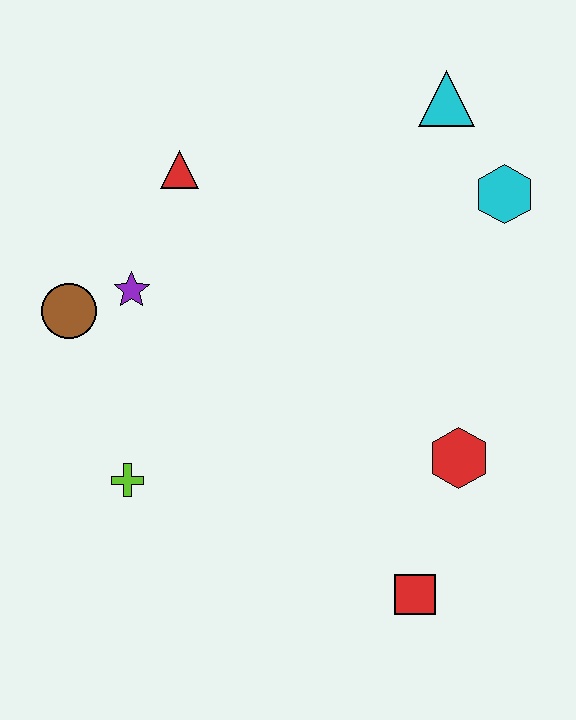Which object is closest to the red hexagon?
The red square is closest to the red hexagon.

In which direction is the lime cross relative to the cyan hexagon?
The lime cross is to the left of the cyan hexagon.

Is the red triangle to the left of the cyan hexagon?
Yes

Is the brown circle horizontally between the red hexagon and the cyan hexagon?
No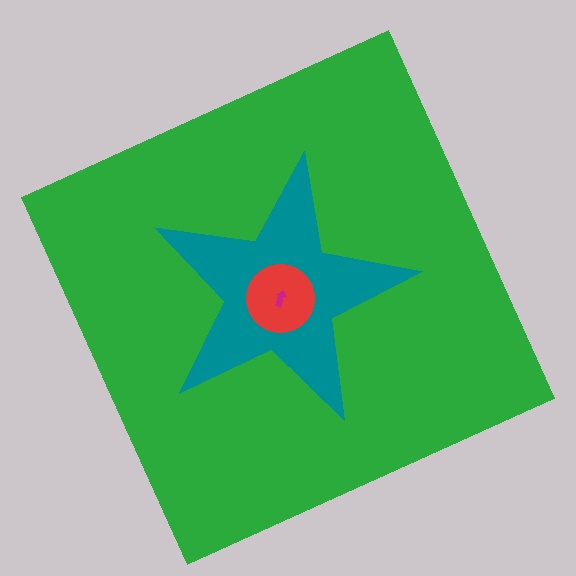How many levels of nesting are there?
4.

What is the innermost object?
The magenta arrow.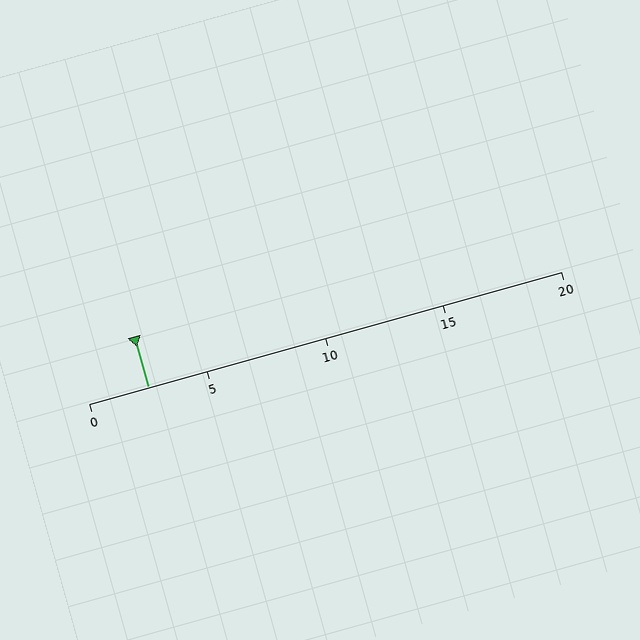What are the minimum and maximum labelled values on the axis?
The axis runs from 0 to 20.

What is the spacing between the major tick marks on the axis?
The major ticks are spaced 5 apart.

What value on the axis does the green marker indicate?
The marker indicates approximately 2.5.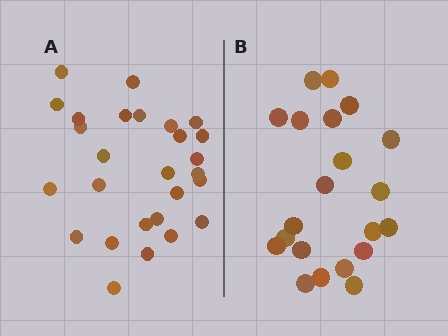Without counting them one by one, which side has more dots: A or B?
Region A (the left region) has more dots.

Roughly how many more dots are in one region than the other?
Region A has about 6 more dots than region B.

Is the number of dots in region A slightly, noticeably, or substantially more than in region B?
Region A has noticeably more, but not dramatically so. The ratio is roughly 1.3 to 1.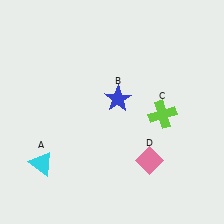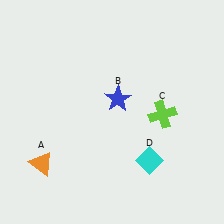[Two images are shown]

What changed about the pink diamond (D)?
In Image 1, D is pink. In Image 2, it changed to cyan.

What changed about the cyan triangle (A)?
In Image 1, A is cyan. In Image 2, it changed to orange.